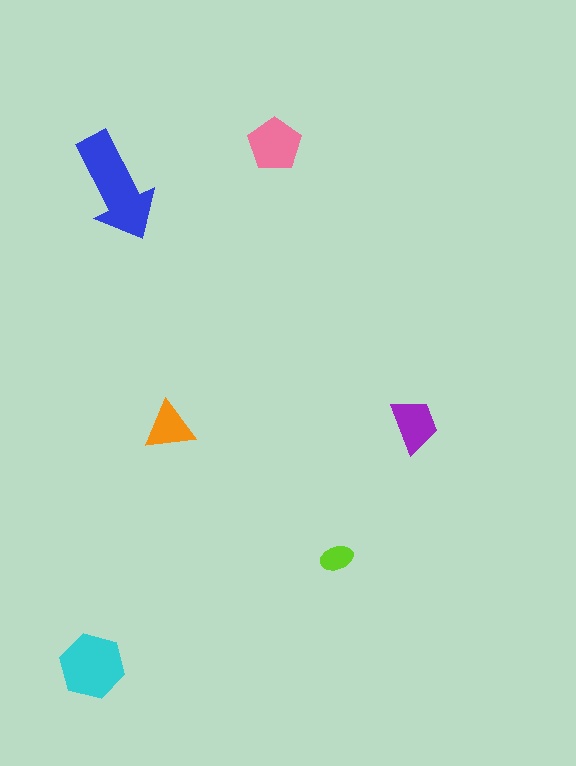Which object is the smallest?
The lime ellipse.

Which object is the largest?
The blue arrow.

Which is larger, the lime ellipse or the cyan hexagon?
The cyan hexagon.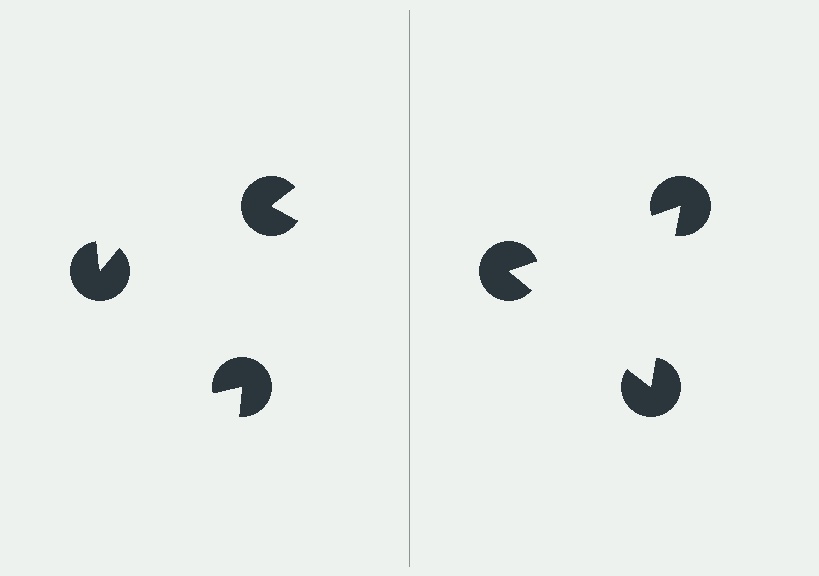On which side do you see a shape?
An illusory triangle appears on the right side. On the left side the wedge cuts are rotated, so no coherent shape forms.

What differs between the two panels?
The pac-man discs are positioned identically on both sides; only the wedge orientations differ. On the right they align to a triangle; on the left they are misaligned.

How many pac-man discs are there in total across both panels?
6 — 3 on each side.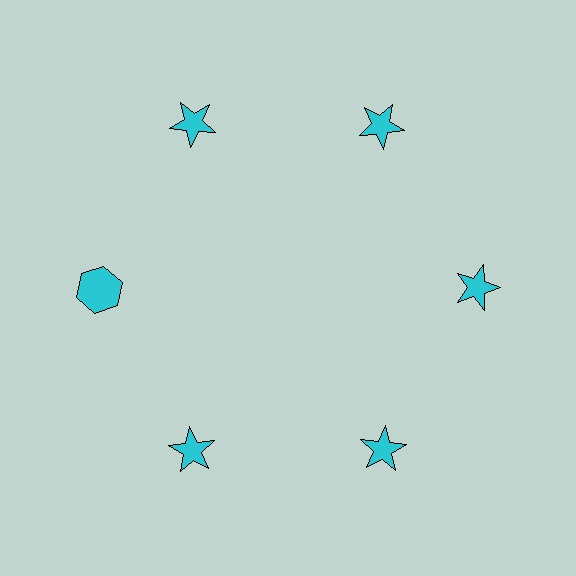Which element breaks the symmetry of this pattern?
The cyan hexagon at roughly the 9 o'clock position breaks the symmetry. All other shapes are cyan stars.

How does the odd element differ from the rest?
It has a different shape: hexagon instead of star.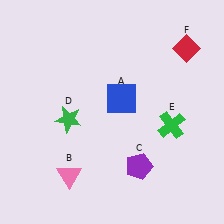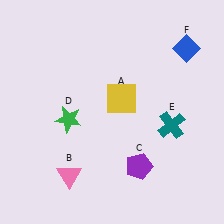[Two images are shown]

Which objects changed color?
A changed from blue to yellow. E changed from green to teal. F changed from red to blue.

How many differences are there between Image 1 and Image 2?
There are 3 differences between the two images.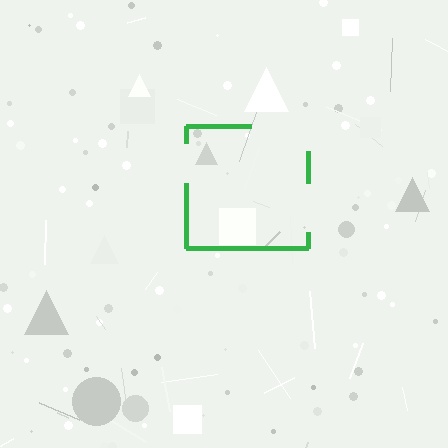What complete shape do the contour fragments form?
The contour fragments form a square.